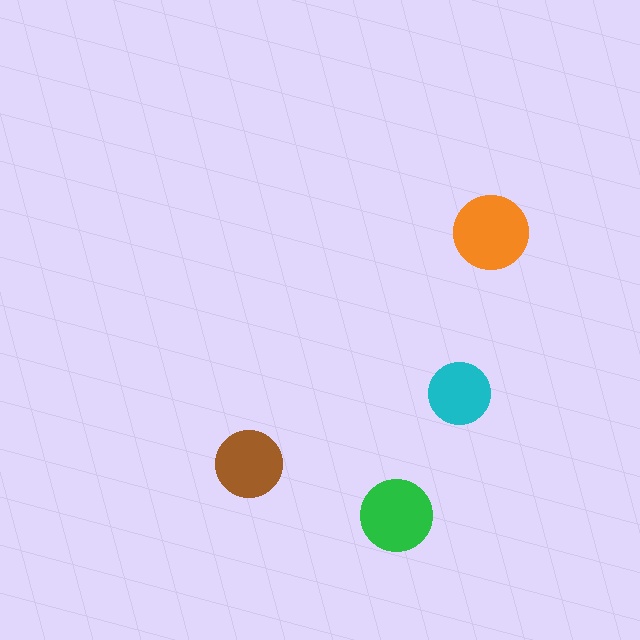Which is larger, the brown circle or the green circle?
The green one.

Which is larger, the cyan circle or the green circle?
The green one.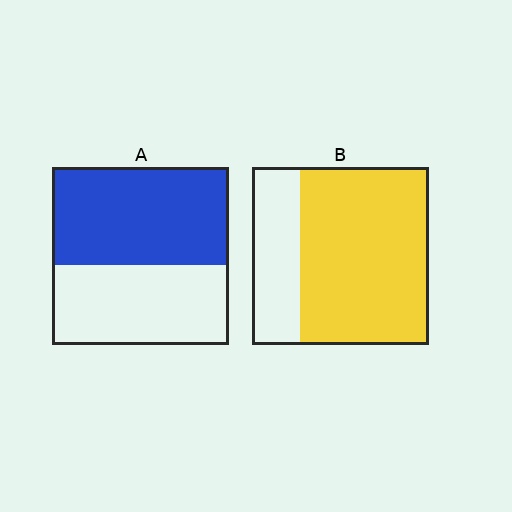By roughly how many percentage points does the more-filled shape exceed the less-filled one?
By roughly 20 percentage points (B over A).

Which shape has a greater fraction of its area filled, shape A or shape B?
Shape B.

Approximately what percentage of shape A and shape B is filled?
A is approximately 55% and B is approximately 75%.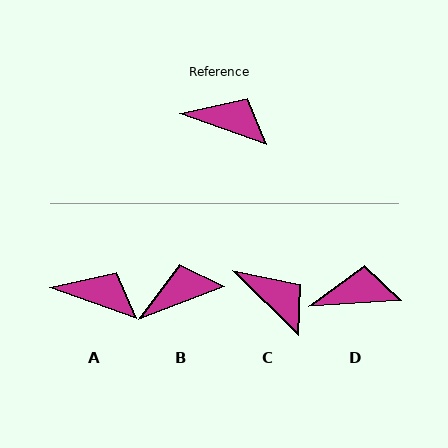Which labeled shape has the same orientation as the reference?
A.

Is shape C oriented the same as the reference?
No, it is off by about 24 degrees.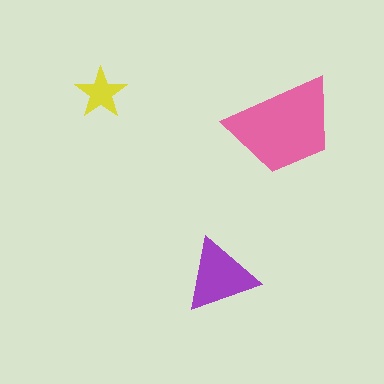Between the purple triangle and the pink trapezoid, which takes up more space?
The pink trapezoid.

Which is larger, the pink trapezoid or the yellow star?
The pink trapezoid.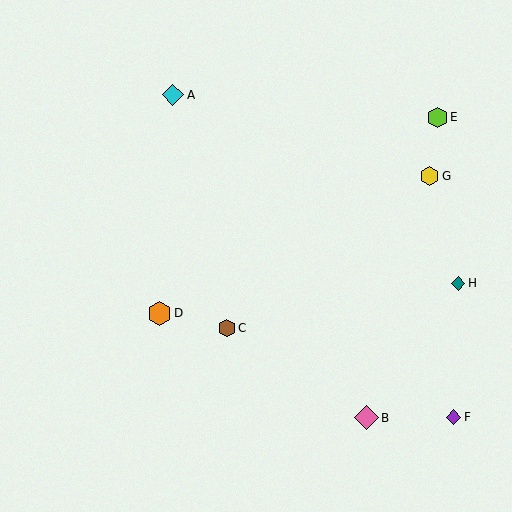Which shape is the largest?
The pink diamond (labeled B) is the largest.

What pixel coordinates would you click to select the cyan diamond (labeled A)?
Click at (173, 95) to select the cyan diamond A.